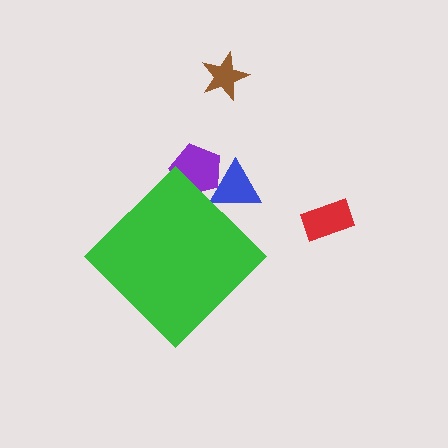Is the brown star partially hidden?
No, the brown star is fully visible.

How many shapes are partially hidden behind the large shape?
2 shapes are partially hidden.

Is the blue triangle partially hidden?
Yes, the blue triangle is partially hidden behind the green diamond.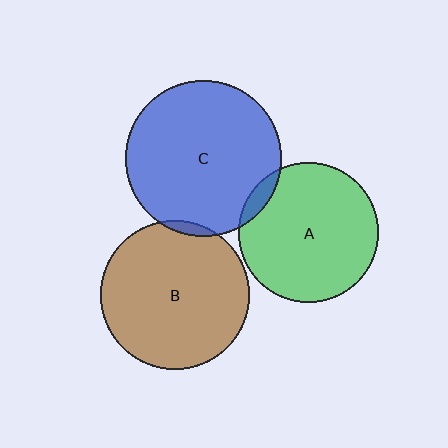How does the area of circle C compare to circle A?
Approximately 1.2 times.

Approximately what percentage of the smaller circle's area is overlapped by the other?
Approximately 5%.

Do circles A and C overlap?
Yes.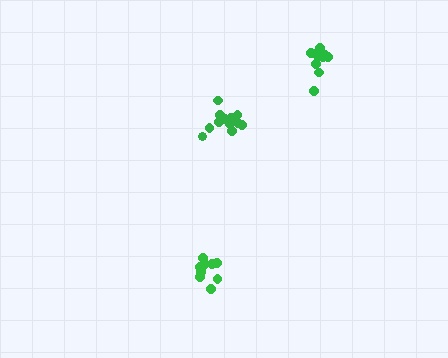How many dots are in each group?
Group 1: 12 dots, Group 2: 12 dots, Group 3: 11 dots (35 total).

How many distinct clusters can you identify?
There are 3 distinct clusters.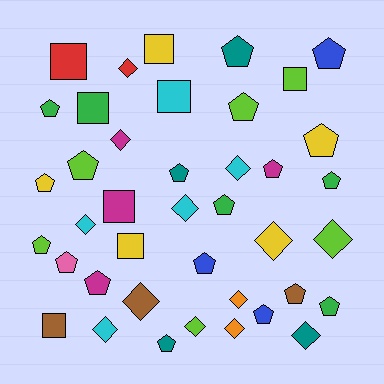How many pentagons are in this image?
There are 19 pentagons.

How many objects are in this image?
There are 40 objects.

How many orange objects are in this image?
There are 2 orange objects.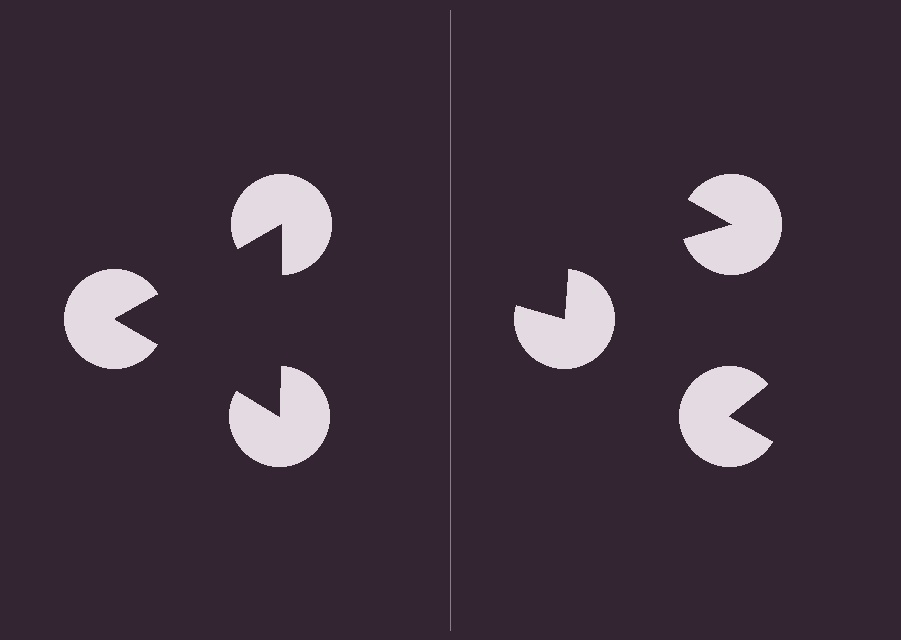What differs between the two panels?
The pac-man discs are positioned identically on both sides; only the wedge orientations differ. On the left they align to a triangle; on the right they are misaligned.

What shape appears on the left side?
An illusory triangle.